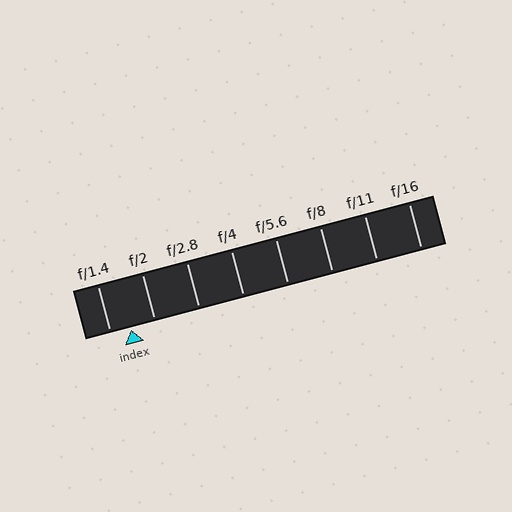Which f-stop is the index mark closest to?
The index mark is closest to f/1.4.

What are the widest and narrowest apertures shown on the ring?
The widest aperture shown is f/1.4 and the narrowest is f/16.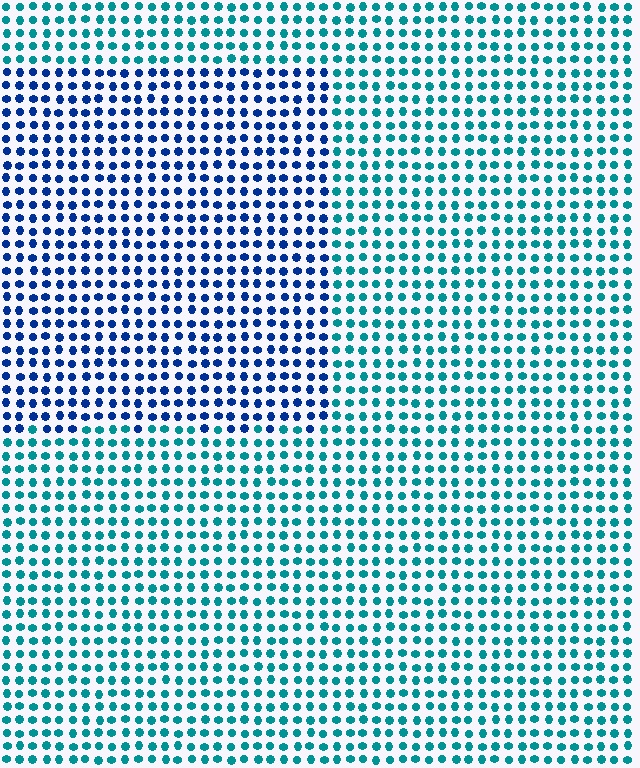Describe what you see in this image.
The image is filled with small teal elements in a uniform arrangement. A rectangle-shaped region is visible where the elements are tinted to a slightly different hue, forming a subtle color boundary.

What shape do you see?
I see a rectangle.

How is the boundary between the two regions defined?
The boundary is defined purely by a slight shift in hue (about 41 degrees). Spacing, size, and orientation are identical on both sides.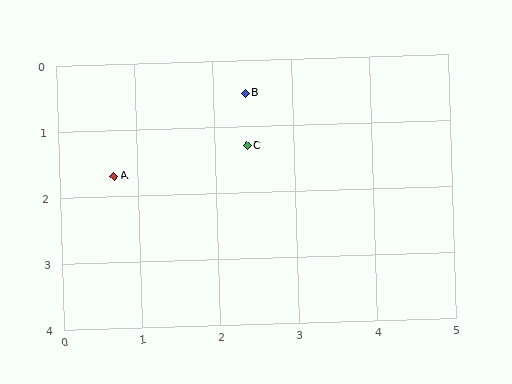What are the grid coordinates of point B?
Point B is at approximately (2.4, 0.5).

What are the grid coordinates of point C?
Point C is at approximately (2.4, 1.3).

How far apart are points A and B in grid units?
Points A and B are about 2.1 grid units apart.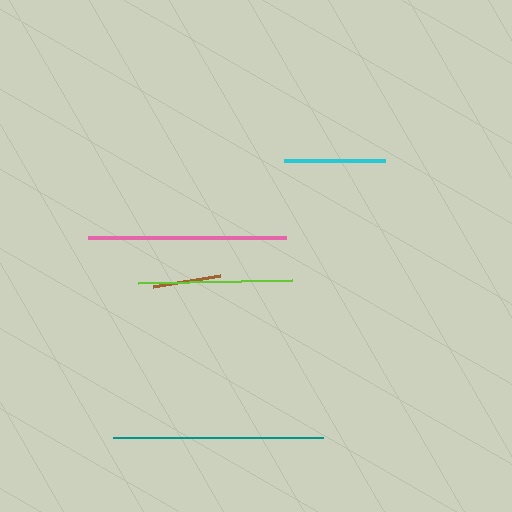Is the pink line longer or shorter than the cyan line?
The pink line is longer than the cyan line.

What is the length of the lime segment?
The lime segment is approximately 153 pixels long.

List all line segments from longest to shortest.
From longest to shortest: teal, pink, lime, cyan, brown.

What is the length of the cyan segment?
The cyan segment is approximately 101 pixels long.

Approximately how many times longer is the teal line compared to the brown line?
The teal line is approximately 3.1 times the length of the brown line.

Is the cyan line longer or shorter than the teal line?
The teal line is longer than the cyan line.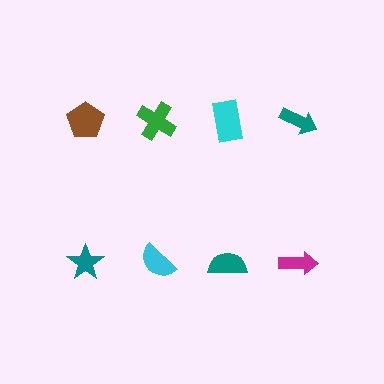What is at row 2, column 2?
A cyan semicircle.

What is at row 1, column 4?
A teal arrow.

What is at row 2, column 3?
A teal semicircle.